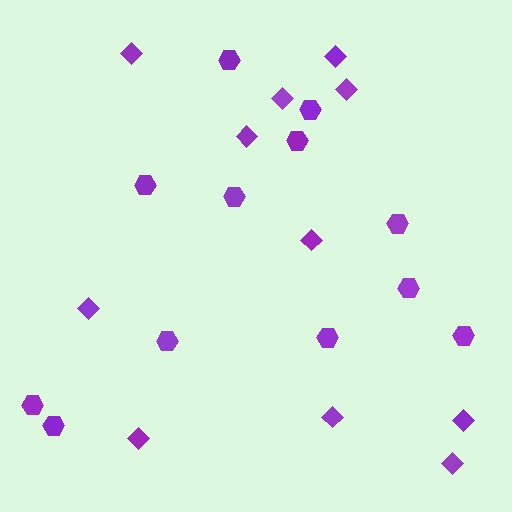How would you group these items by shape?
There are 2 groups: one group of hexagons (12) and one group of diamonds (11).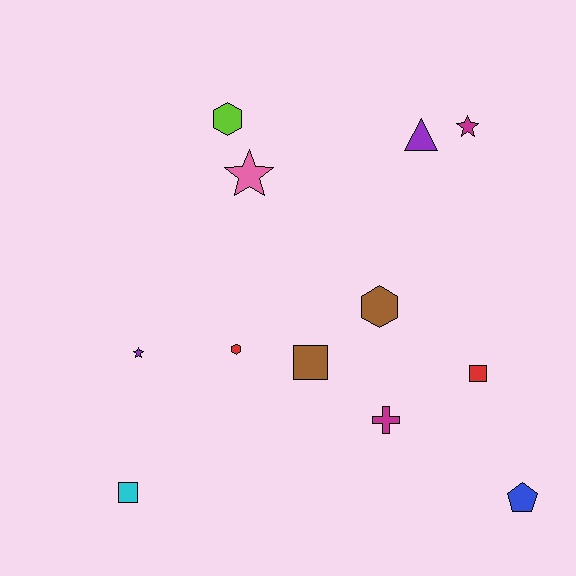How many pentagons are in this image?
There is 1 pentagon.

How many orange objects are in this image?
There are no orange objects.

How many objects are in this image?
There are 12 objects.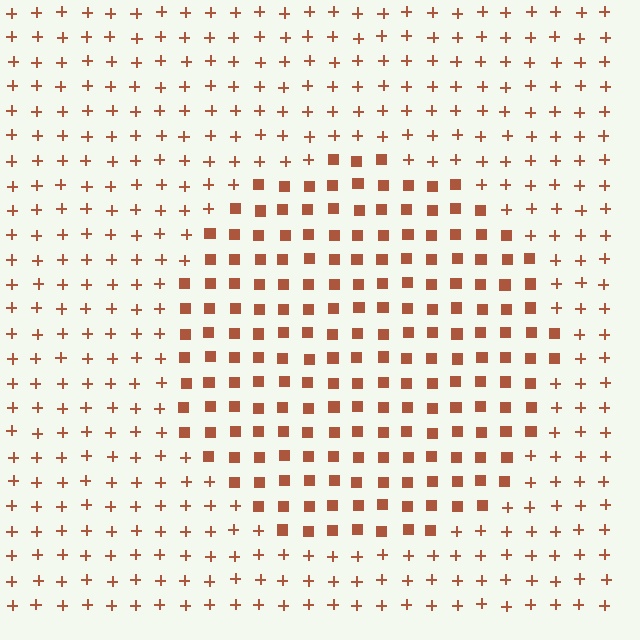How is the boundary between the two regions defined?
The boundary is defined by a change in element shape: squares inside vs. plus signs outside. All elements share the same color and spacing.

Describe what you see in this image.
The image is filled with small brown elements arranged in a uniform grid. A circle-shaped region contains squares, while the surrounding area contains plus signs. The boundary is defined purely by the change in element shape.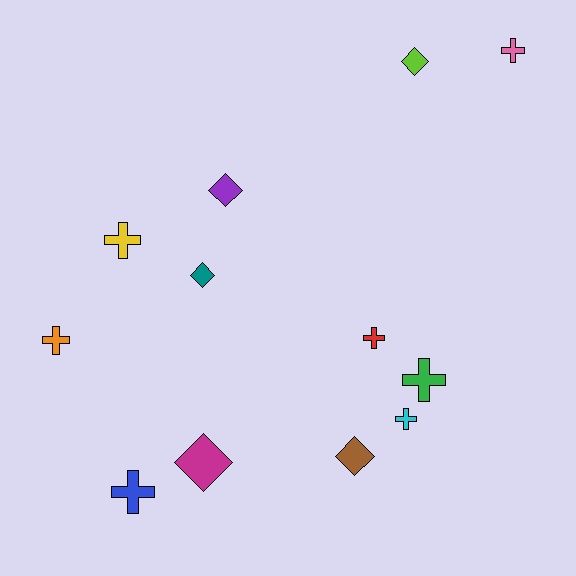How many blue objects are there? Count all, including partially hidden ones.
There is 1 blue object.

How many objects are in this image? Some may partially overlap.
There are 12 objects.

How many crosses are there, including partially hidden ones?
There are 7 crosses.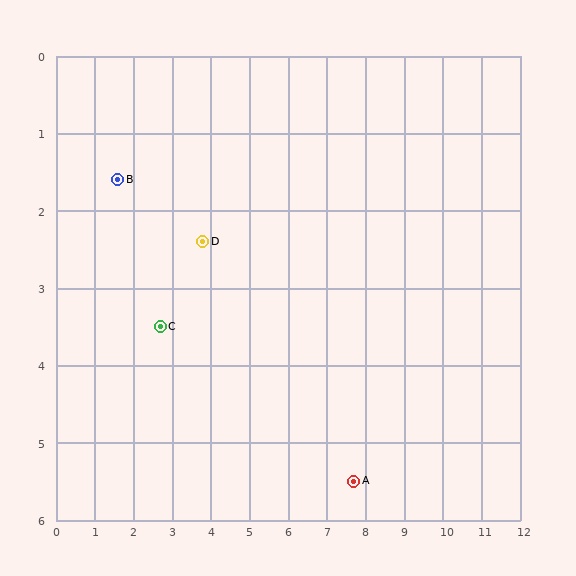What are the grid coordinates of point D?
Point D is at approximately (3.8, 2.4).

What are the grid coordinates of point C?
Point C is at approximately (2.7, 3.5).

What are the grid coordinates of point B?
Point B is at approximately (1.6, 1.6).